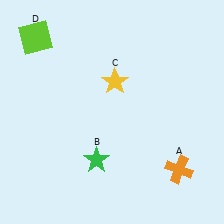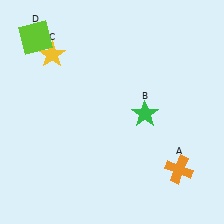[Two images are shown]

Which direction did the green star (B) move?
The green star (B) moved right.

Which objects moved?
The objects that moved are: the green star (B), the yellow star (C).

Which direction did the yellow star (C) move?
The yellow star (C) moved left.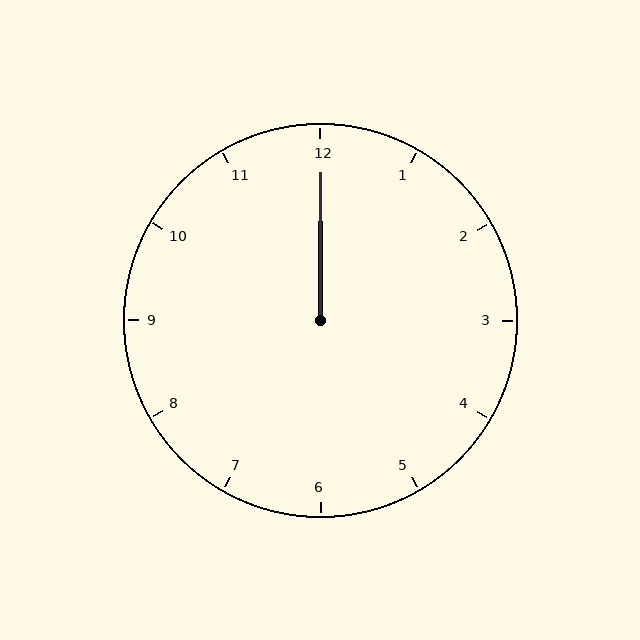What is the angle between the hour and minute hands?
Approximately 0 degrees.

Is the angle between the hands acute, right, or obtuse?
It is acute.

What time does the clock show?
12:00.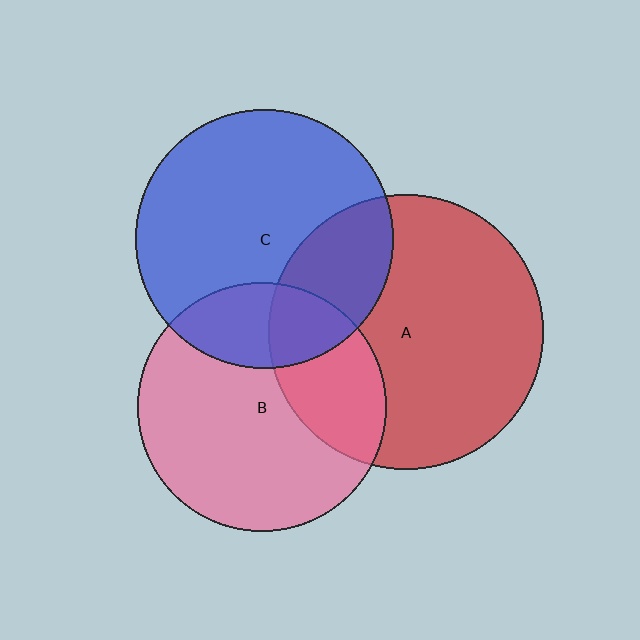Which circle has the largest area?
Circle A (red).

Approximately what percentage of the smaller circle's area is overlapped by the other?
Approximately 25%.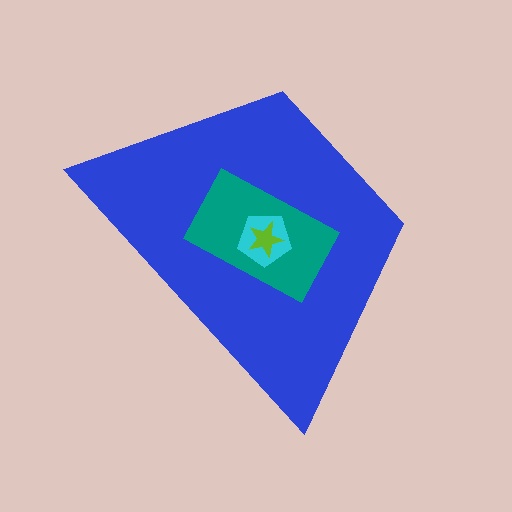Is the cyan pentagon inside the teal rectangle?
Yes.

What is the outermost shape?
The blue trapezoid.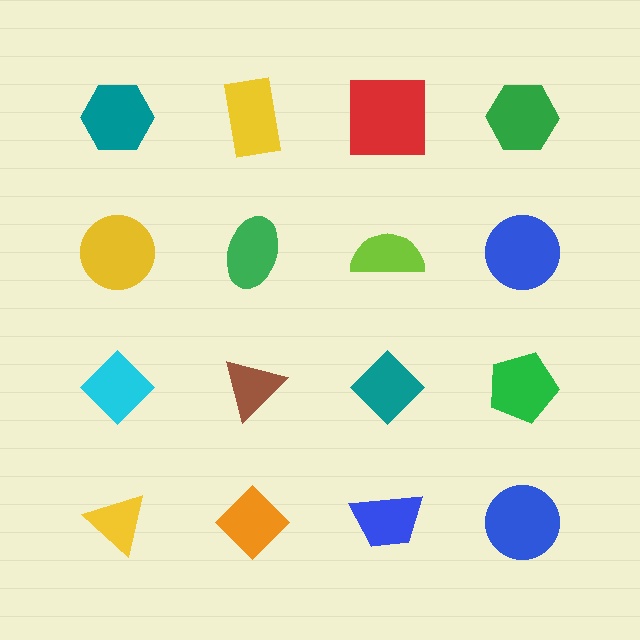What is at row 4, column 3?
A blue trapezoid.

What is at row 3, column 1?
A cyan diamond.